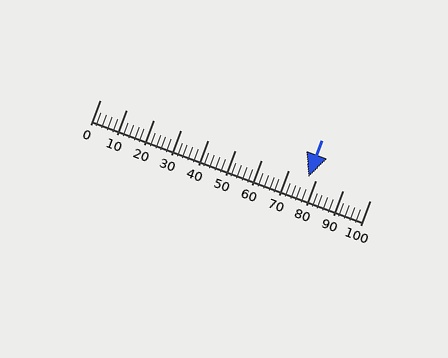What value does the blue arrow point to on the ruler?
The blue arrow points to approximately 77.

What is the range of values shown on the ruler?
The ruler shows values from 0 to 100.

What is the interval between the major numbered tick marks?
The major tick marks are spaced 10 units apart.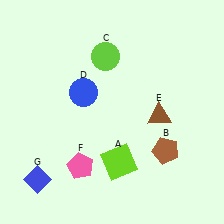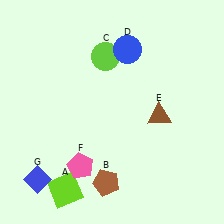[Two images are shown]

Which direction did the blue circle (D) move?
The blue circle (D) moved right.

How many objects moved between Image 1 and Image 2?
3 objects moved between the two images.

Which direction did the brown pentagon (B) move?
The brown pentagon (B) moved left.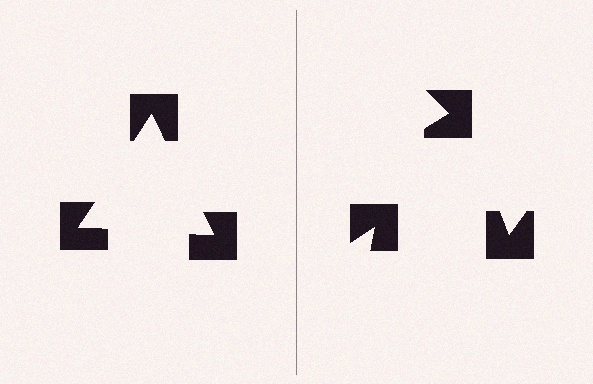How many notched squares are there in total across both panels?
6 — 3 on each side.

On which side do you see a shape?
An illusory triangle appears on the left side. On the right side the wedge cuts are rotated, so no coherent shape forms.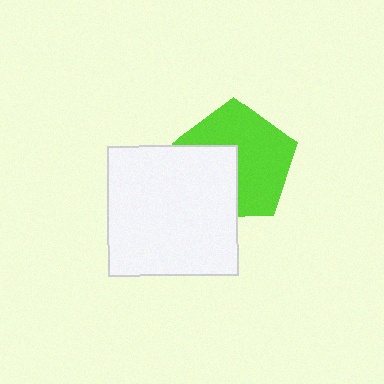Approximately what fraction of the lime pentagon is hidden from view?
Roughly 37% of the lime pentagon is hidden behind the white square.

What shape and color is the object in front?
The object in front is a white square.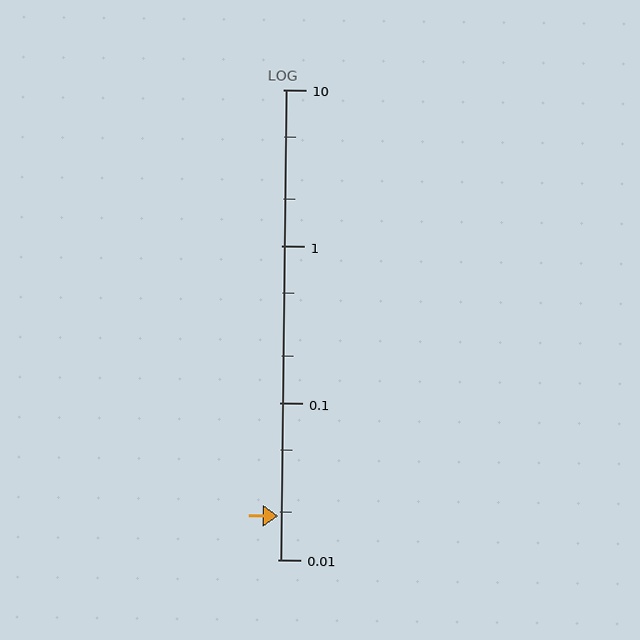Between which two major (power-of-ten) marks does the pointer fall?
The pointer is between 0.01 and 0.1.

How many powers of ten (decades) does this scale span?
The scale spans 3 decades, from 0.01 to 10.